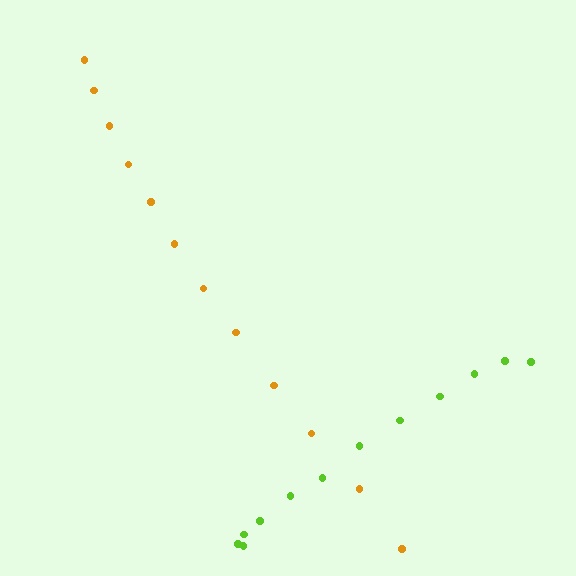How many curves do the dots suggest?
There are 2 distinct paths.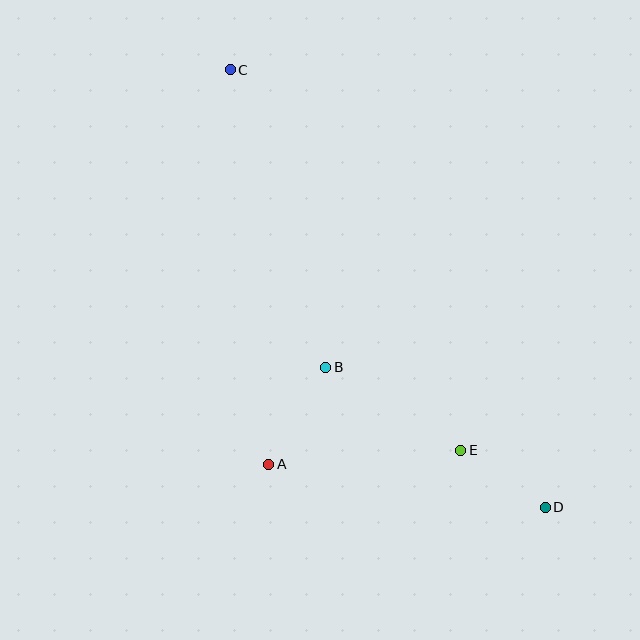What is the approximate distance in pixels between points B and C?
The distance between B and C is approximately 312 pixels.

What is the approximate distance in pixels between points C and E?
The distance between C and E is approximately 445 pixels.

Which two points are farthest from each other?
Points C and D are farthest from each other.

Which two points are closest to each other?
Points D and E are closest to each other.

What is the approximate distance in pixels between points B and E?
The distance between B and E is approximately 158 pixels.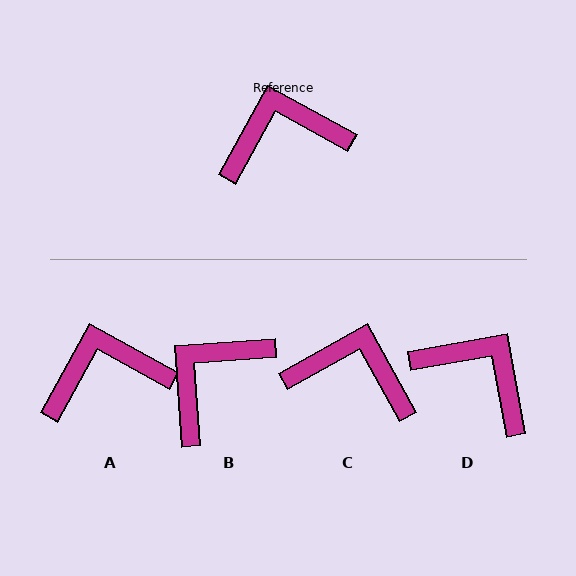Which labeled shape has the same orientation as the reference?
A.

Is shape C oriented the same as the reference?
No, it is off by about 32 degrees.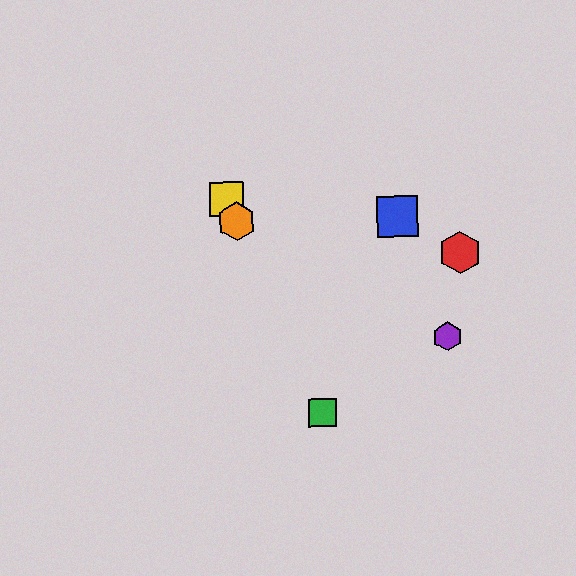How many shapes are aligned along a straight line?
3 shapes (the green square, the yellow square, the orange hexagon) are aligned along a straight line.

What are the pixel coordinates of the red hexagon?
The red hexagon is at (460, 252).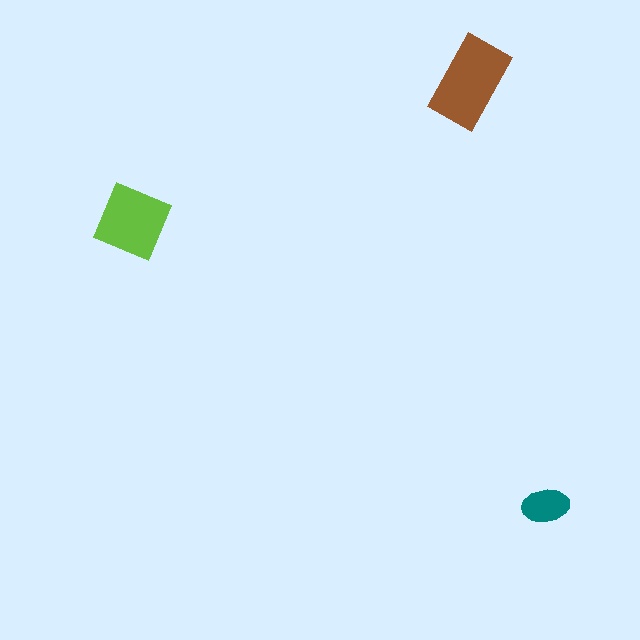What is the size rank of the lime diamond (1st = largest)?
2nd.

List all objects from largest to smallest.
The brown rectangle, the lime diamond, the teal ellipse.